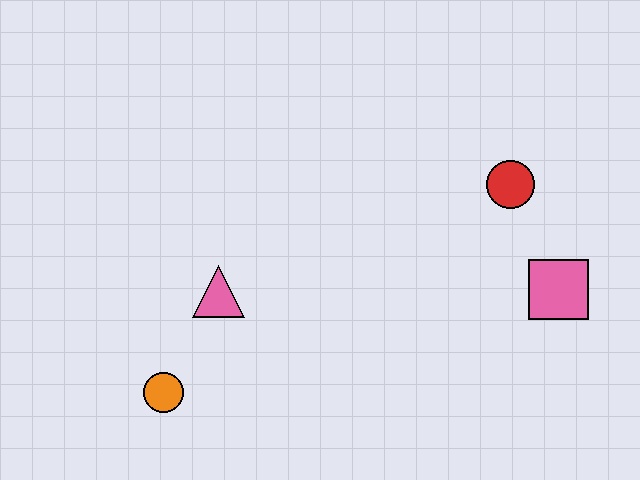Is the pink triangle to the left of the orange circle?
No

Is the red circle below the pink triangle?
No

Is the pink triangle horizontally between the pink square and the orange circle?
Yes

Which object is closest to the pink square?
The red circle is closest to the pink square.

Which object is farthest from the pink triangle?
The pink square is farthest from the pink triangle.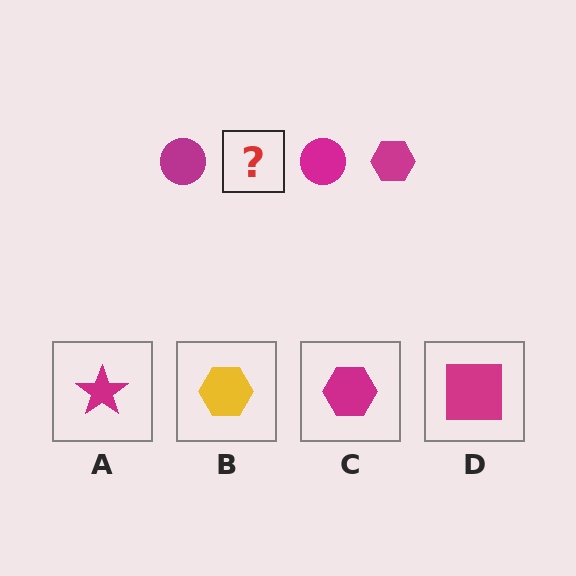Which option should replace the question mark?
Option C.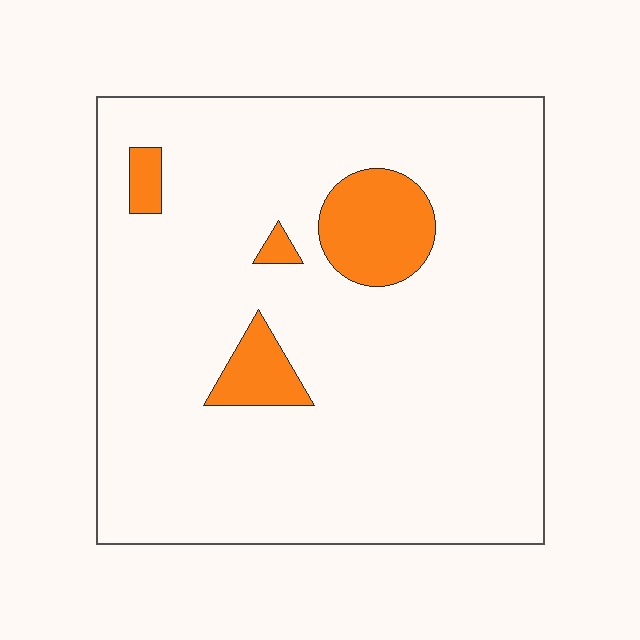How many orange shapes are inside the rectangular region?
4.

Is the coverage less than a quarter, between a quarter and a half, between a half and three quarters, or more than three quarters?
Less than a quarter.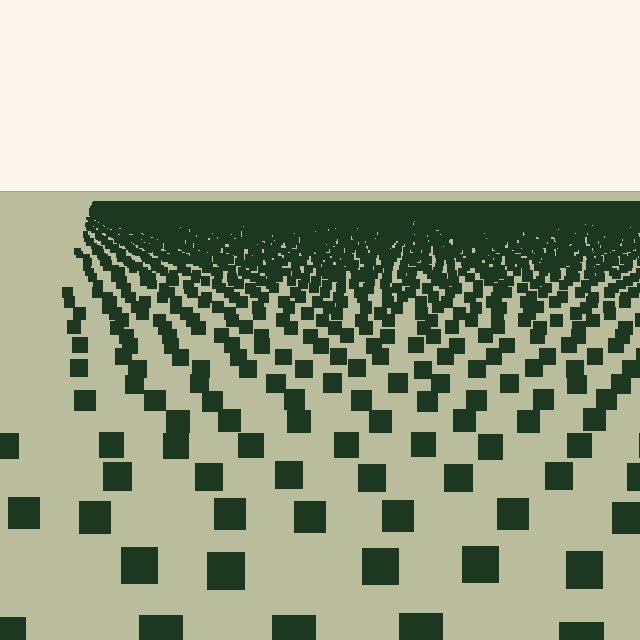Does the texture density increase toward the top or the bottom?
Density increases toward the top.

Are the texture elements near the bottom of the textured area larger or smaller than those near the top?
Larger. Near the bottom, elements are closer to the viewer and appear at a bigger on-screen size.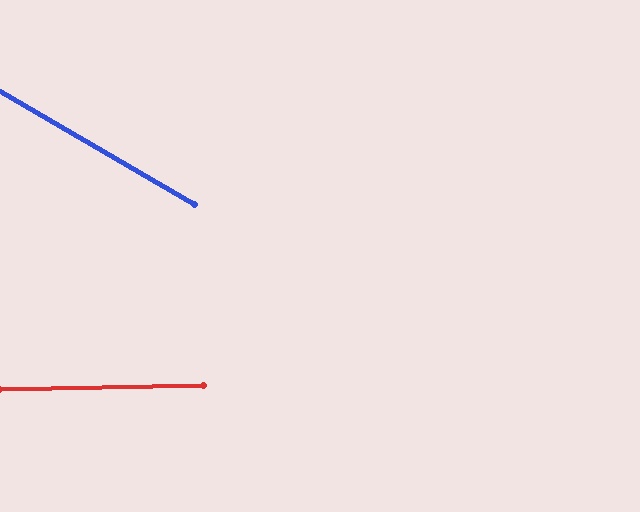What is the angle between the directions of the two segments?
Approximately 31 degrees.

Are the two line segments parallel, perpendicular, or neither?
Neither parallel nor perpendicular — they differ by about 31°.